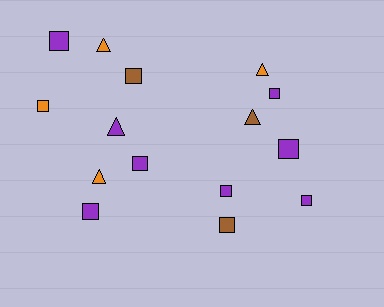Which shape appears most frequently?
Square, with 10 objects.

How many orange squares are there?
There is 1 orange square.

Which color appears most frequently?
Purple, with 8 objects.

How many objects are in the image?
There are 15 objects.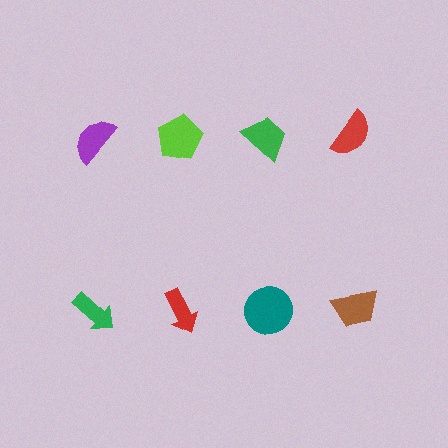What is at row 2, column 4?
A brown trapezoid.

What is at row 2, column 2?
A red arrow.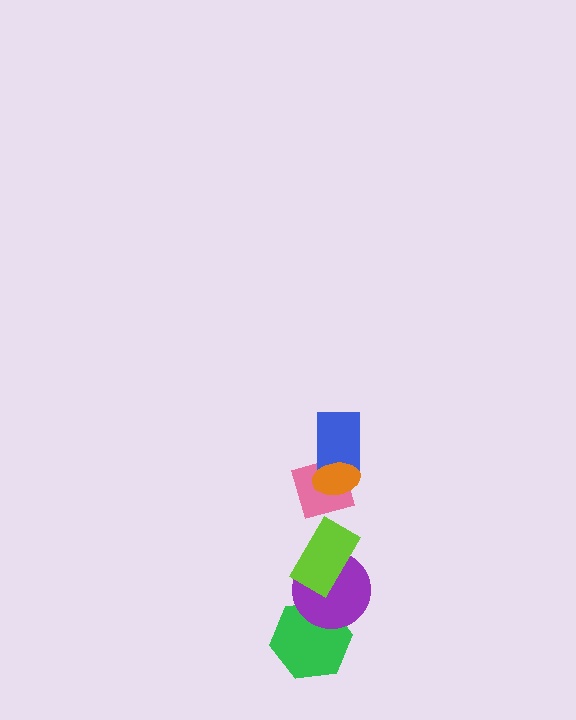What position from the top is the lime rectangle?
The lime rectangle is 4th from the top.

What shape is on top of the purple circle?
The lime rectangle is on top of the purple circle.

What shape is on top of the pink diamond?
The blue rectangle is on top of the pink diamond.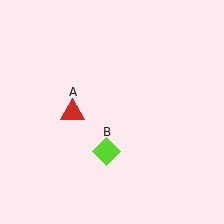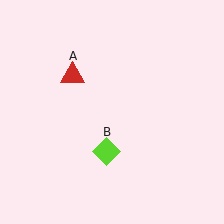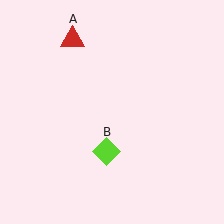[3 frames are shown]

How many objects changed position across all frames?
1 object changed position: red triangle (object A).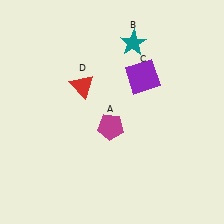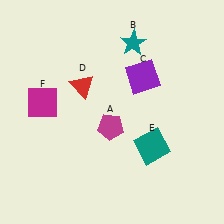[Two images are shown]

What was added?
A teal square (E), a magenta square (F) were added in Image 2.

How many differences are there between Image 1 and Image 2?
There are 2 differences between the two images.